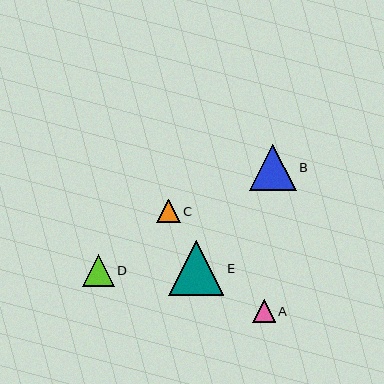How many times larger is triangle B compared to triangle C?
Triangle B is approximately 2.0 times the size of triangle C.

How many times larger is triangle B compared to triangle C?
Triangle B is approximately 2.0 times the size of triangle C.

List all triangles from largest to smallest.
From largest to smallest: E, B, D, C, A.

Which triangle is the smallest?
Triangle A is the smallest with a size of approximately 23 pixels.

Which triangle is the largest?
Triangle E is the largest with a size of approximately 55 pixels.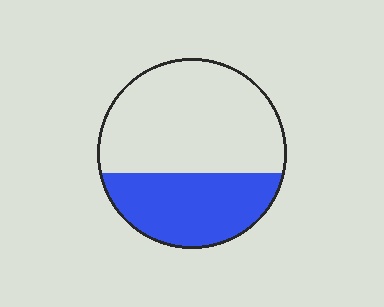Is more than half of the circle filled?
No.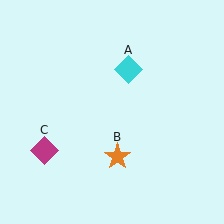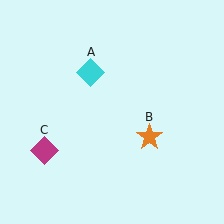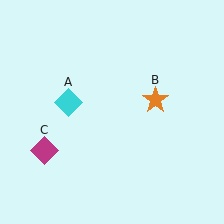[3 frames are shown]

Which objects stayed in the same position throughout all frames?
Magenta diamond (object C) remained stationary.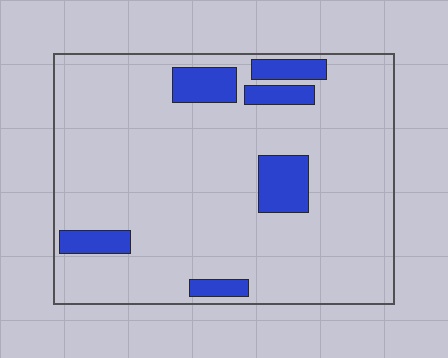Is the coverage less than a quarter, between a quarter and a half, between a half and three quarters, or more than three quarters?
Less than a quarter.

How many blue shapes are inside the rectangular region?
6.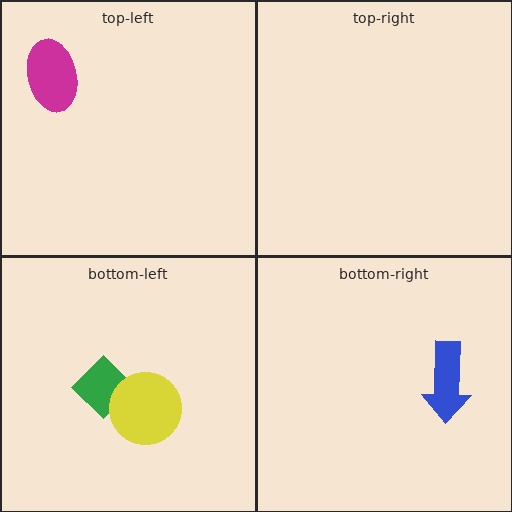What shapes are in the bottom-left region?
The green diamond, the yellow circle.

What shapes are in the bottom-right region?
The blue arrow.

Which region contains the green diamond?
The bottom-left region.